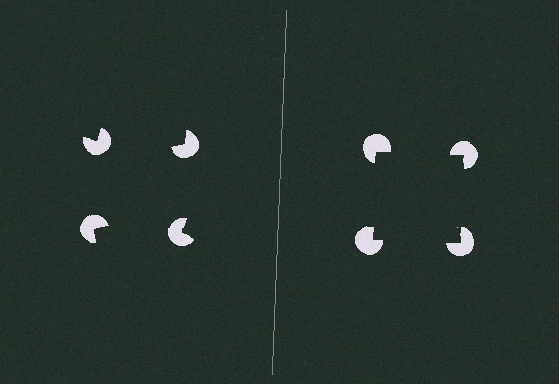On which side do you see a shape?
An illusory square appears on the right side. On the left side the wedge cuts are rotated, so no coherent shape forms.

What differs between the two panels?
The pac-man discs are positioned identically on both sides; only the wedge orientations differ. On the right they align to a square; on the left they are misaligned.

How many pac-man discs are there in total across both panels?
8 — 4 on each side.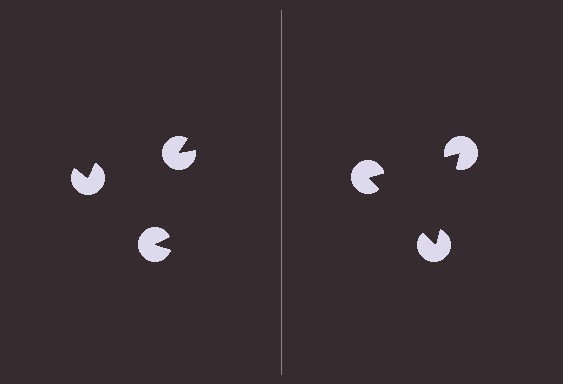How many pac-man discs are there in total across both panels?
6 — 3 on each side.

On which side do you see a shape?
An illusory triangle appears on the right side. On the left side the wedge cuts are rotated, so no coherent shape forms.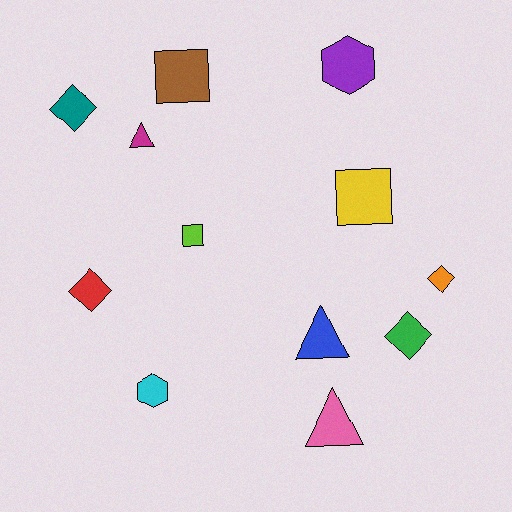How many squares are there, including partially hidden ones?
There are 3 squares.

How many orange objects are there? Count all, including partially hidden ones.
There is 1 orange object.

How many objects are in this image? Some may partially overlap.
There are 12 objects.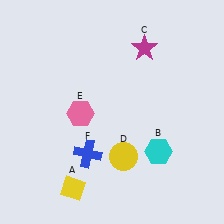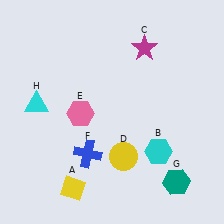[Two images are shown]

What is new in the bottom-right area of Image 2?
A teal hexagon (G) was added in the bottom-right area of Image 2.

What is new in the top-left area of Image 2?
A cyan triangle (H) was added in the top-left area of Image 2.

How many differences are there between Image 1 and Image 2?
There are 2 differences between the two images.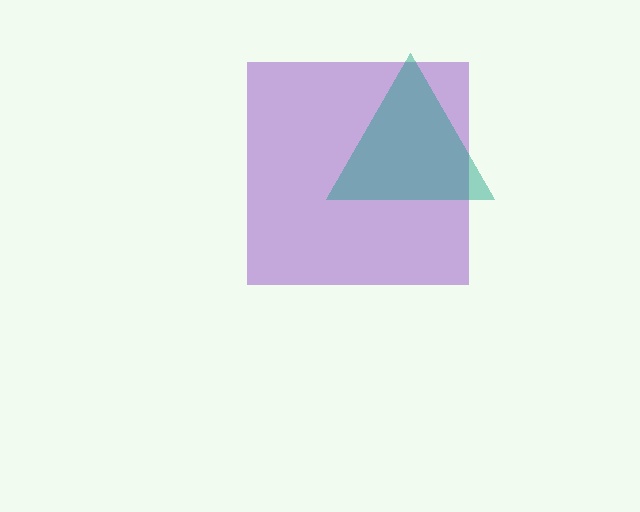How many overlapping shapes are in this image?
There are 2 overlapping shapes in the image.